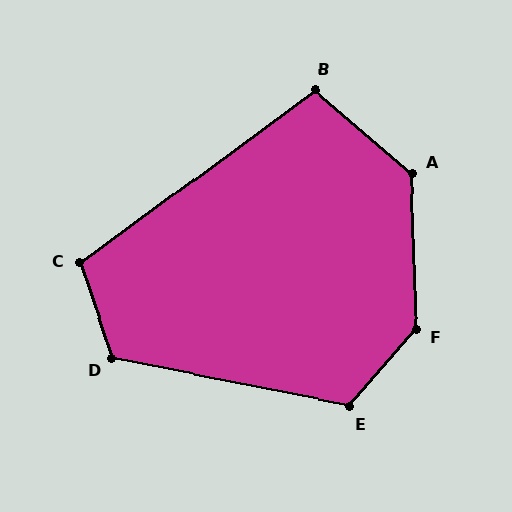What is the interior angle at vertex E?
Approximately 120 degrees (obtuse).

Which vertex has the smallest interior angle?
B, at approximately 103 degrees.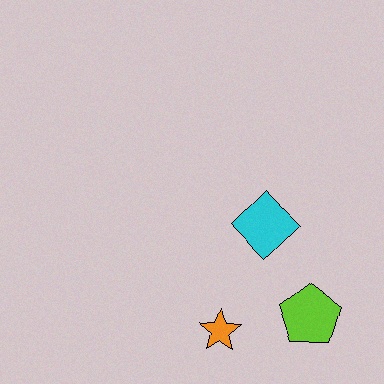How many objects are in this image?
There are 3 objects.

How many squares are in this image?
There are no squares.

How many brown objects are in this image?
There are no brown objects.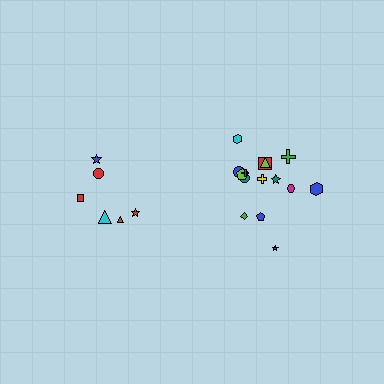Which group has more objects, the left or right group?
The right group.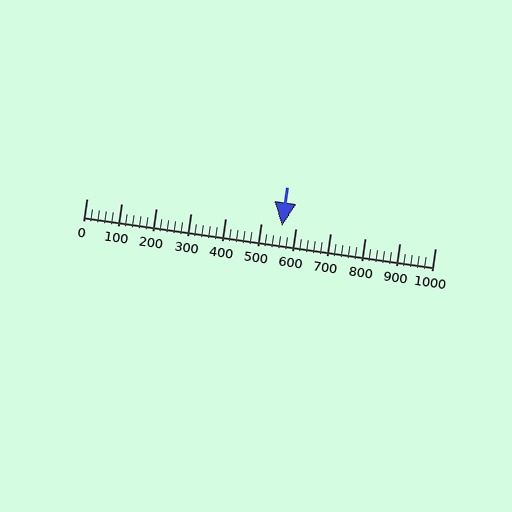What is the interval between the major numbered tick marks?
The major tick marks are spaced 100 units apart.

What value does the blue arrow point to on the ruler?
The blue arrow points to approximately 560.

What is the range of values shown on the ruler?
The ruler shows values from 0 to 1000.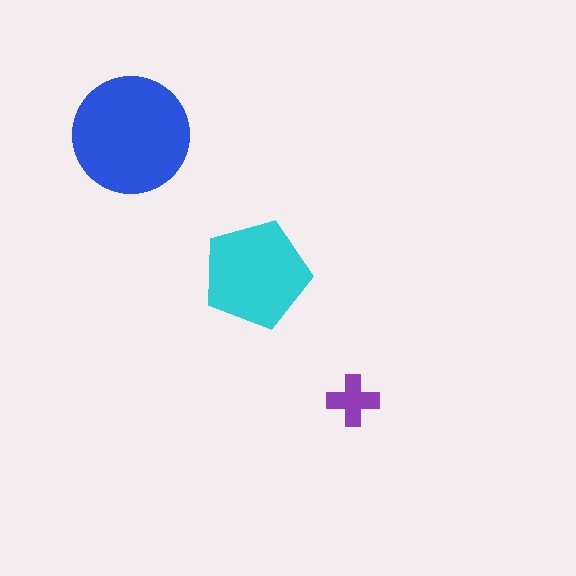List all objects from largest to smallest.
The blue circle, the cyan pentagon, the purple cross.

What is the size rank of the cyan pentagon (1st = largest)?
2nd.